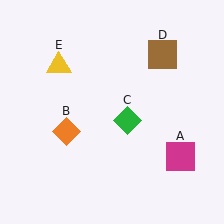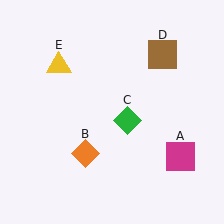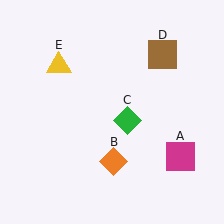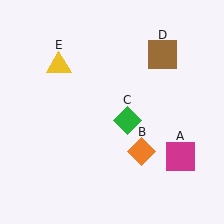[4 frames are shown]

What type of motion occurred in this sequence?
The orange diamond (object B) rotated counterclockwise around the center of the scene.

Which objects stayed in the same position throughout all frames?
Magenta square (object A) and green diamond (object C) and brown square (object D) and yellow triangle (object E) remained stationary.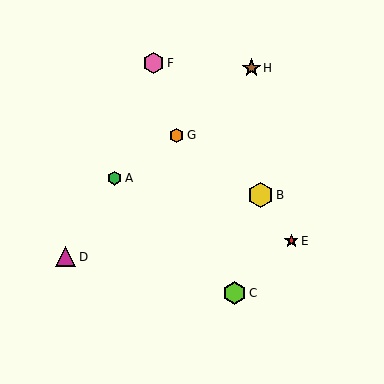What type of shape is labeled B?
Shape B is a yellow hexagon.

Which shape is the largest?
The yellow hexagon (labeled B) is the largest.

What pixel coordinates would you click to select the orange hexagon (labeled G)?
Click at (176, 135) to select the orange hexagon G.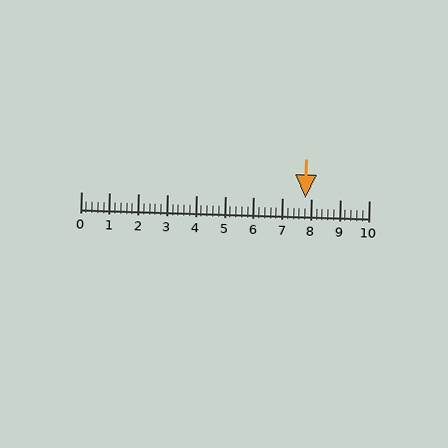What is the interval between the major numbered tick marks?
The major tick marks are spaced 1 units apart.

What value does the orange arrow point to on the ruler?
The orange arrow points to approximately 7.8.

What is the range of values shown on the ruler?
The ruler shows values from 0 to 10.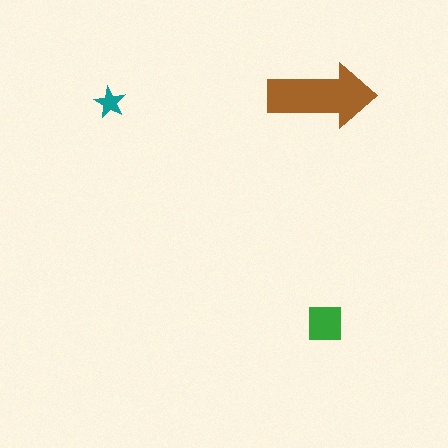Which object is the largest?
The brown arrow.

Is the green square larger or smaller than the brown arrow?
Smaller.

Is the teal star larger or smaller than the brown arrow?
Smaller.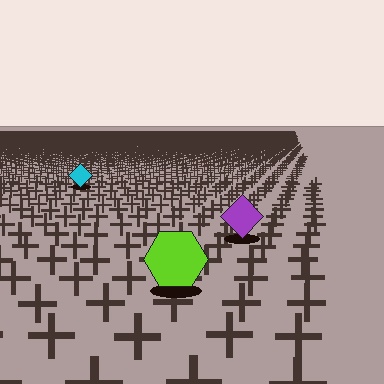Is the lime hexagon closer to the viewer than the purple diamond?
Yes. The lime hexagon is closer — you can tell from the texture gradient: the ground texture is coarser near it.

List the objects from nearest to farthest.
From nearest to farthest: the lime hexagon, the purple diamond, the cyan diamond.